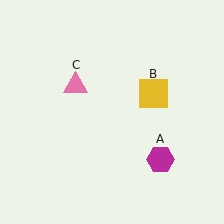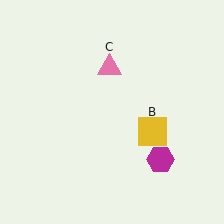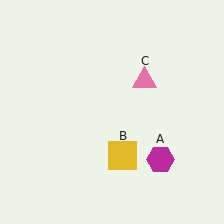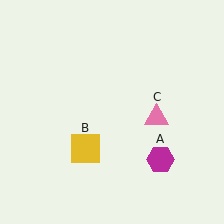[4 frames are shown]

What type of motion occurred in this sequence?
The yellow square (object B), pink triangle (object C) rotated clockwise around the center of the scene.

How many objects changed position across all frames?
2 objects changed position: yellow square (object B), pink triangle (object C).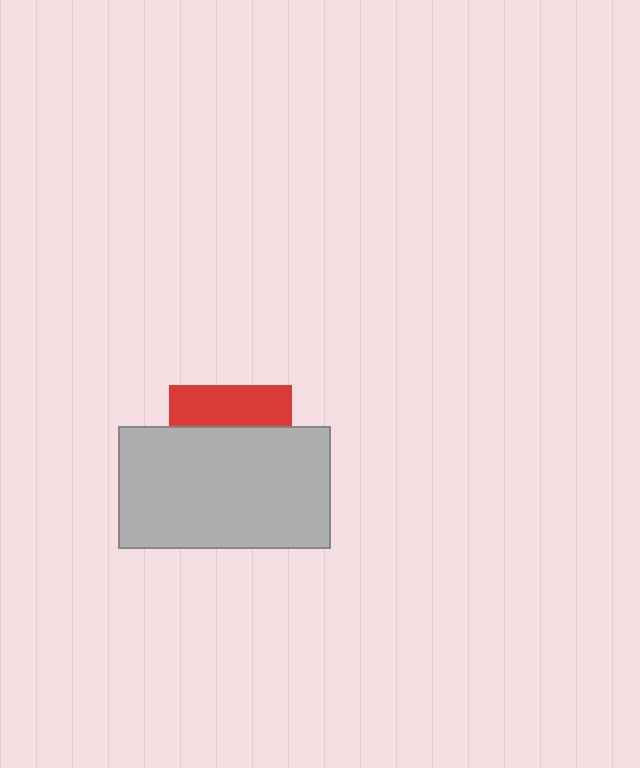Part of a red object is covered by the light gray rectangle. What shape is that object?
It is a square.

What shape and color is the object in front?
The object in front is a light gray rectangle.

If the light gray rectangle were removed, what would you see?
You would see the complete red square.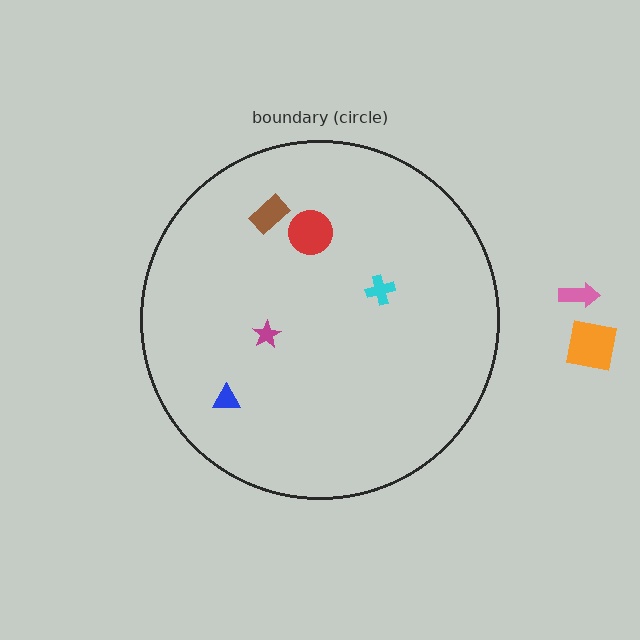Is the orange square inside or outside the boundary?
Outside.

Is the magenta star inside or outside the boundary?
Inside.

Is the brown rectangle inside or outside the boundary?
Inside.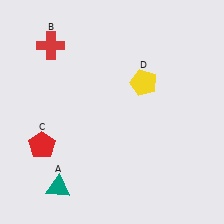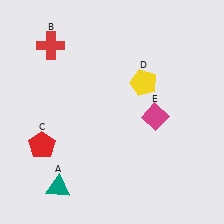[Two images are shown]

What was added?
A magenta diamond (E) was added in Image 2.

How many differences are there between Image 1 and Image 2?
There is 1 difference between the two images.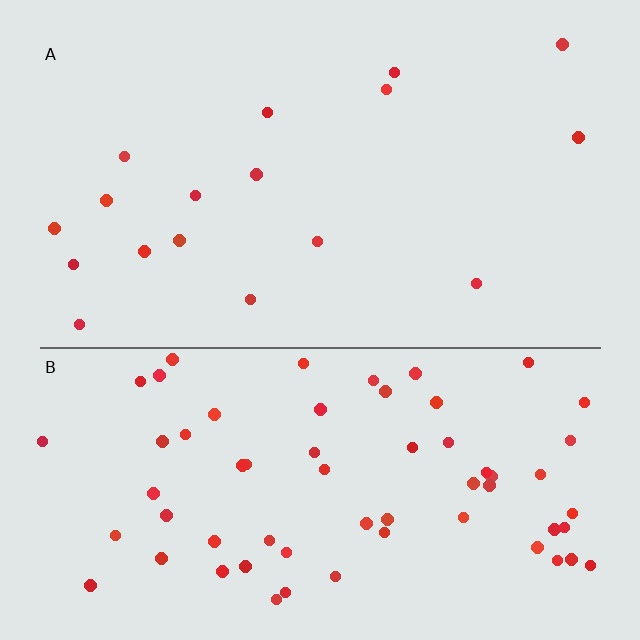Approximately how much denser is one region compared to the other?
Approximately 3.7× — region B over region A.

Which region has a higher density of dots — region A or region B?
B (the bottom).